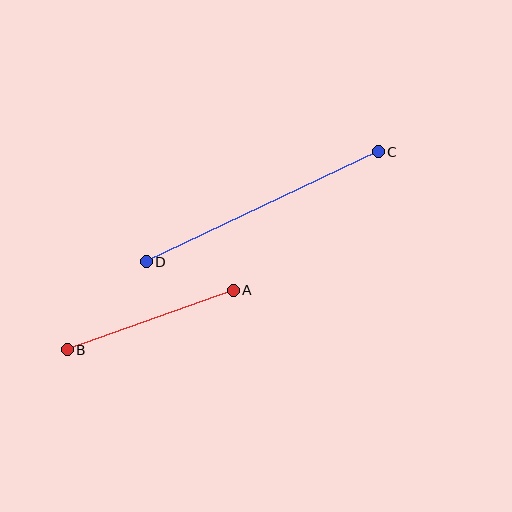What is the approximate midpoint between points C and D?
The midpoint is at approximately (262, 207) pixels.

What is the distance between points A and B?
The distance is approximately 176 pixels.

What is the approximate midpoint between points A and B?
The midpoint is at approximately (150, 320) pixels.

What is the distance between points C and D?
The distance is approximately 257 pixels.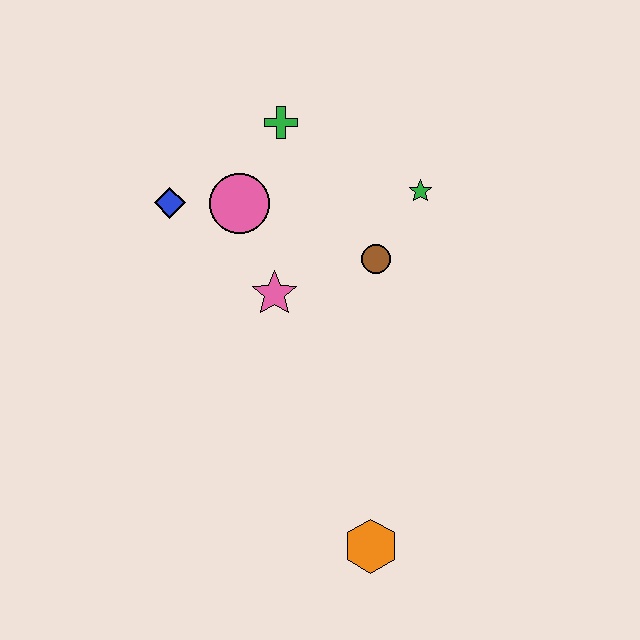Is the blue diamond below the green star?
Yes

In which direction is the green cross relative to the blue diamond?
The green cross is to the right of the blue diamond.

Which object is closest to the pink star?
The pink circle is closest to the pink star.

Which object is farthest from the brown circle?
The orange hexagon is farthest from the brown circle.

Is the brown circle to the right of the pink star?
Yes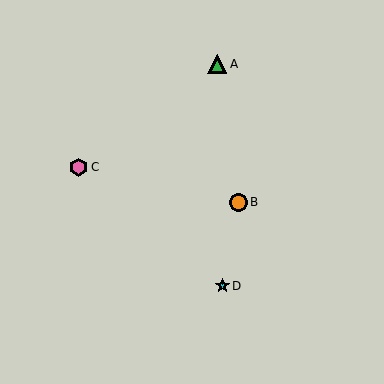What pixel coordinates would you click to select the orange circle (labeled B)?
Click at (238, 202) to select the orange circle B.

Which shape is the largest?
The green triangle (labeled A) is the largest.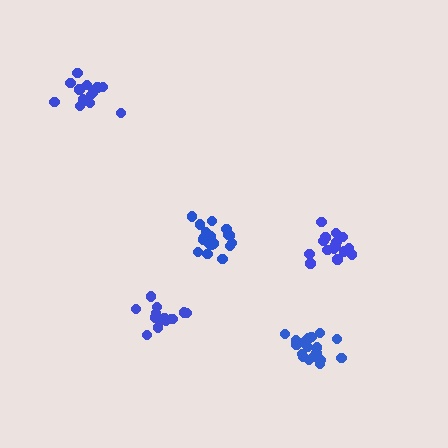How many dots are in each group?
Group 1: 14 dots, Group 2: 15 dots, Group 3: 19 dots, Group 4: 16 dots, Group 5: 18 dots (82 total).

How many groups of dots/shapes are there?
There are 5 groups.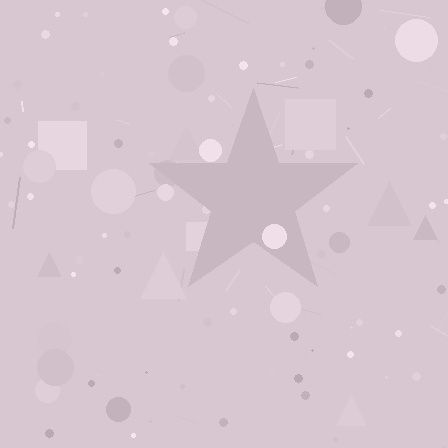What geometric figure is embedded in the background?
A star is embedded in the background.